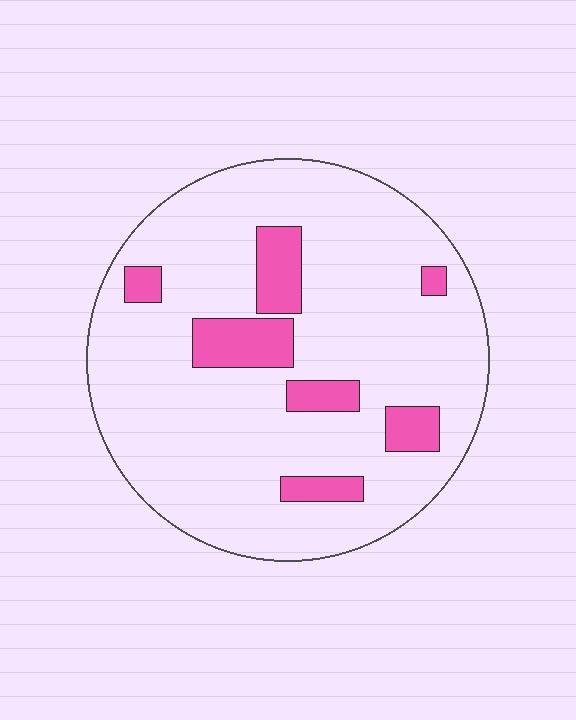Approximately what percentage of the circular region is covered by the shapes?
Approximately 15%.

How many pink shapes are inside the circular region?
7.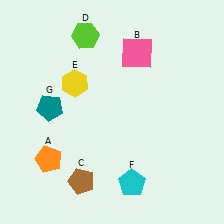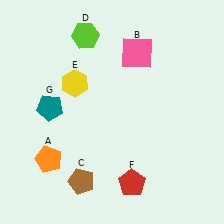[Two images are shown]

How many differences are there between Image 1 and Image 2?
There is 1 difference between the two images.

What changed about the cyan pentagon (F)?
In Image 1, F is cyan. In Image 2, it changed to red.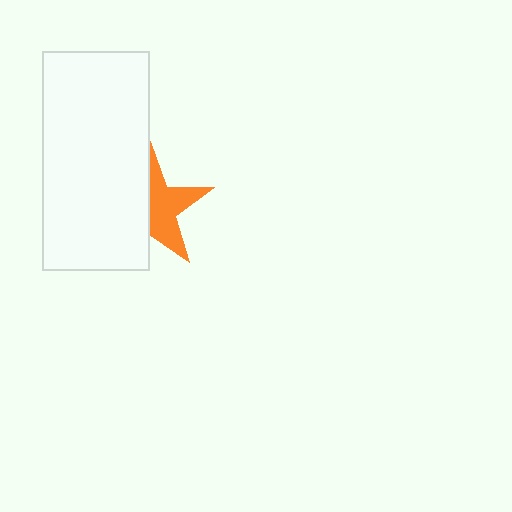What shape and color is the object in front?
The object in front is a white rectangle.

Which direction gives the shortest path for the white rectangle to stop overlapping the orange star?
Moving left gives the shortest separation.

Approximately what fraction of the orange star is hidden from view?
Roughly 48% of the orange star is hidden behind the white rectangle.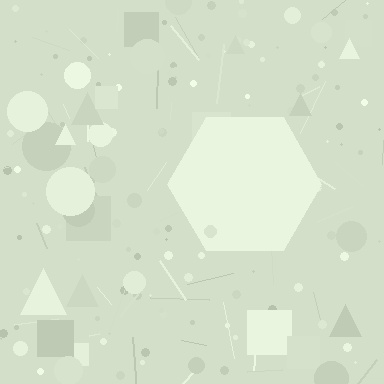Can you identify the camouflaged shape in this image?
The camouflaged shape is a hexagon.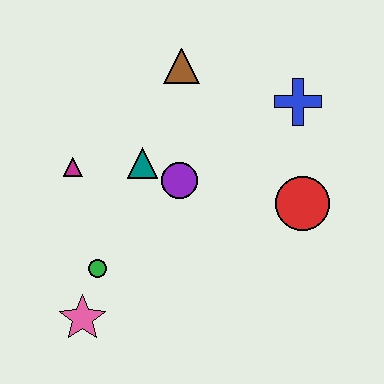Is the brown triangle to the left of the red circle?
Yes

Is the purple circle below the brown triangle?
Yes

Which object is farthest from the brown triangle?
The pink star is farthest from the brown triangle.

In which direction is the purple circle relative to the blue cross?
The purple circle is to the left of the blue cross.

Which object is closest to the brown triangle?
The teal triangle is closest to the brown triangle.